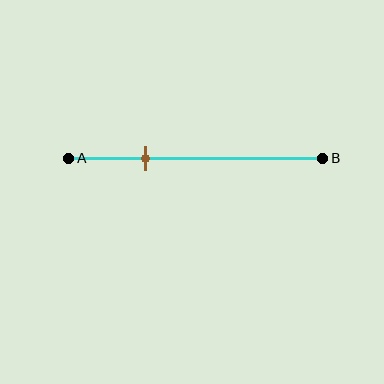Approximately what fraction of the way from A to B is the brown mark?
The brown mark is approximately 30% of the way from A to B.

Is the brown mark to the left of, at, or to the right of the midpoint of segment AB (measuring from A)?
The brown mark is to the left of the midpoint of segment AB.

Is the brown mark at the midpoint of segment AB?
No, the mark is at about 30% from A, not at the 50% midpoint.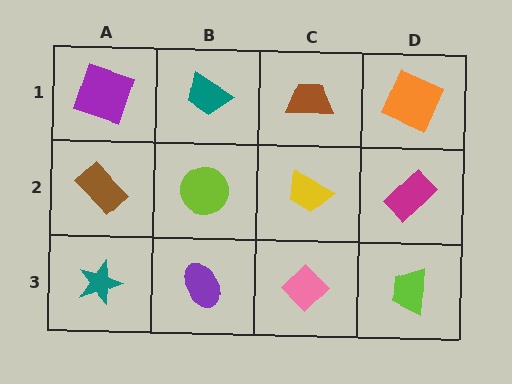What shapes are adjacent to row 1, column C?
A yellow trapezoid (row 2, column C), a teal trapezoid (row 1, column B), an orange square (row 1, column D).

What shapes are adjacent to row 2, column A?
A purple square (row 1, column A), a teal star (row 3, column A), a lime circle (row 2, column B).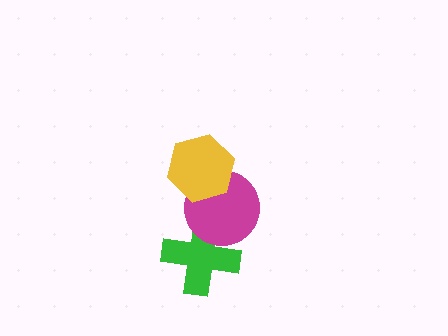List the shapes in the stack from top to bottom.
From top to bottom: the yellow hexagon, the magenta circle, the green cross.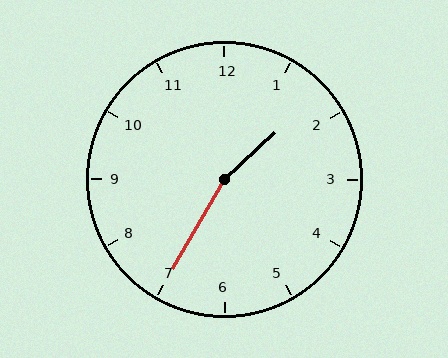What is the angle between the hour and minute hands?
Approximately 162 degrees.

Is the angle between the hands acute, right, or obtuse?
It is obtuse.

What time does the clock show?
1:35.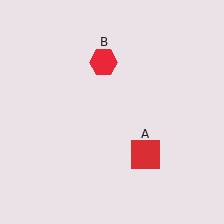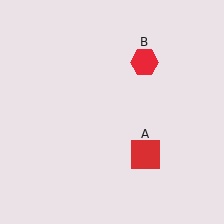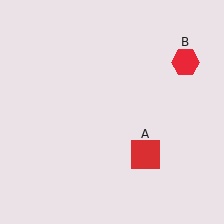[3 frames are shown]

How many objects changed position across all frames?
1 object changed position: red hexagon (object B).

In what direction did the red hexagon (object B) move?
The red hexagon (object B) moved right.